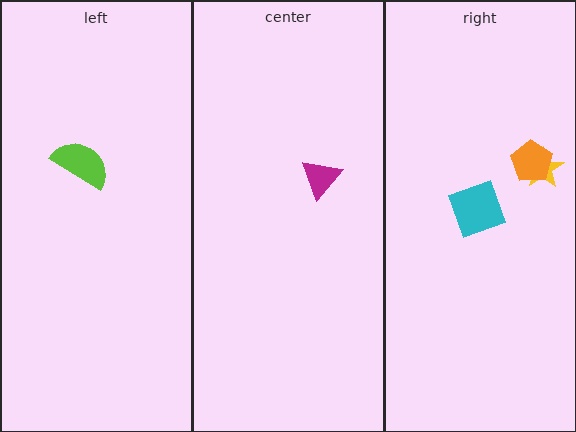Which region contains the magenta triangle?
The center region.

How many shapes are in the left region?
1.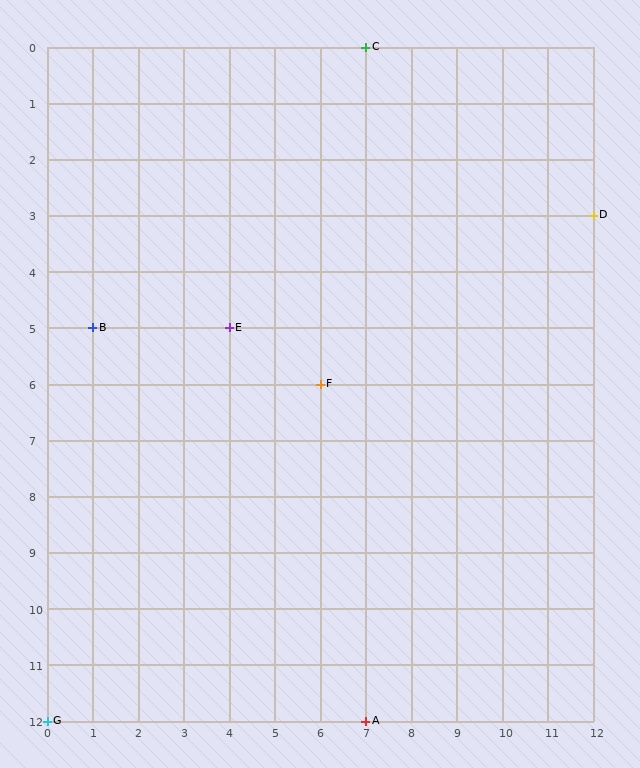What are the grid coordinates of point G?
Point G is at grid coordinates (0, 12).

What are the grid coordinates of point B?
Point B is at grid coordinates (1, 5).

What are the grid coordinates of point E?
Point E is at grid coordinates (4, 5).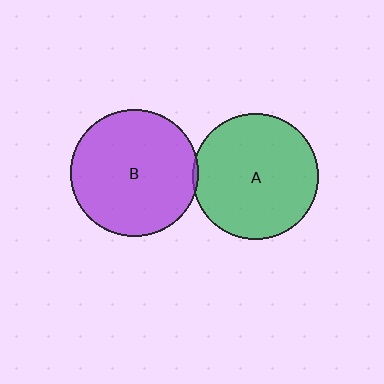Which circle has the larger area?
Circle B (purple).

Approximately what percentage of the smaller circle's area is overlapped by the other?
Approximately 5%.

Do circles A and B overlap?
Yes.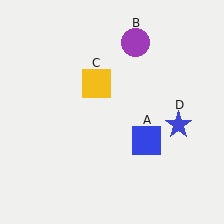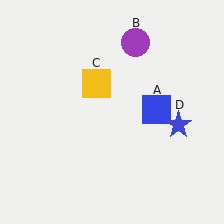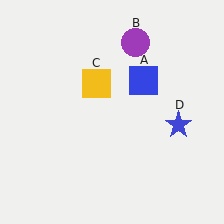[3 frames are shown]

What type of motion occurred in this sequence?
The blue square (object A) rotated counterclockwise around the center of the scene.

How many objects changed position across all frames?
1 object changed position: blue square (object A).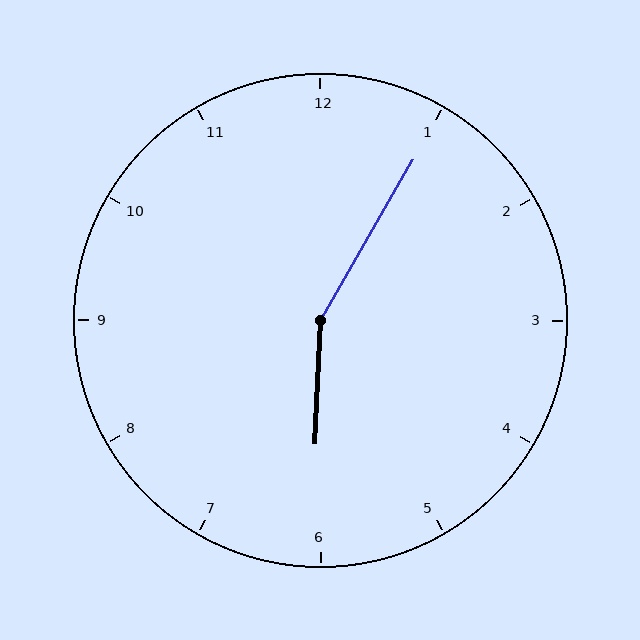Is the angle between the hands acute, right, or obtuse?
It is obtuse.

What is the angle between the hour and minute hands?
Approximately 152 degrees.